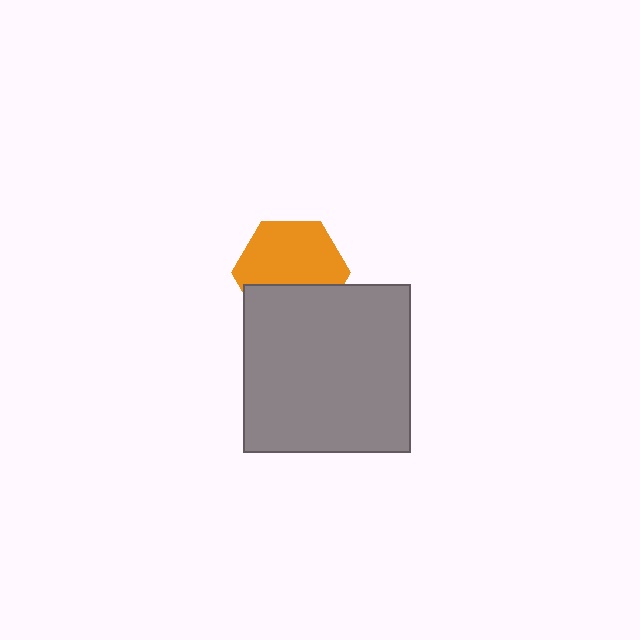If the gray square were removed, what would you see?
You would see the complete orange hexagon.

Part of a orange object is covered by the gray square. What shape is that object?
It is a hexagon.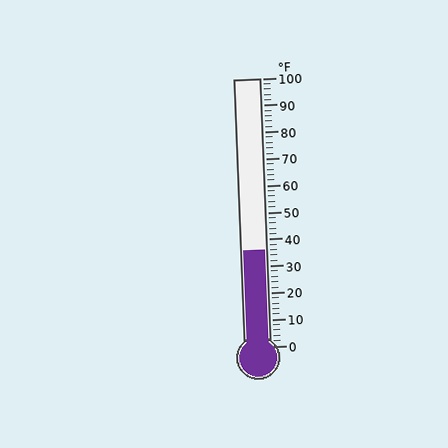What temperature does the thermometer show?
The thermometer shows approximately 36°F.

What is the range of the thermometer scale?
The thermometer scale ranges from 0°F to 100°F.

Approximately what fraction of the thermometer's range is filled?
The thermometer is filled to approximately 35% of its range.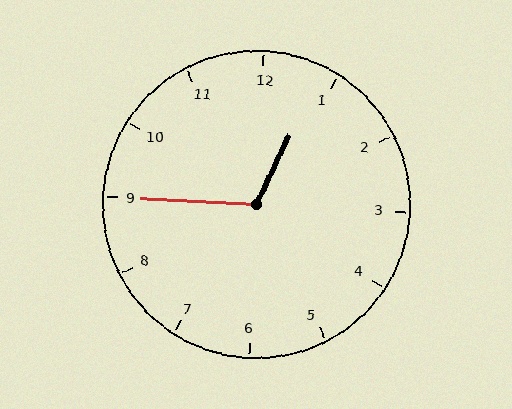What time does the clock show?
12:45.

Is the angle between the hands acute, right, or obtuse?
It is obtuse.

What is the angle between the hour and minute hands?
Approximately 112 degrees.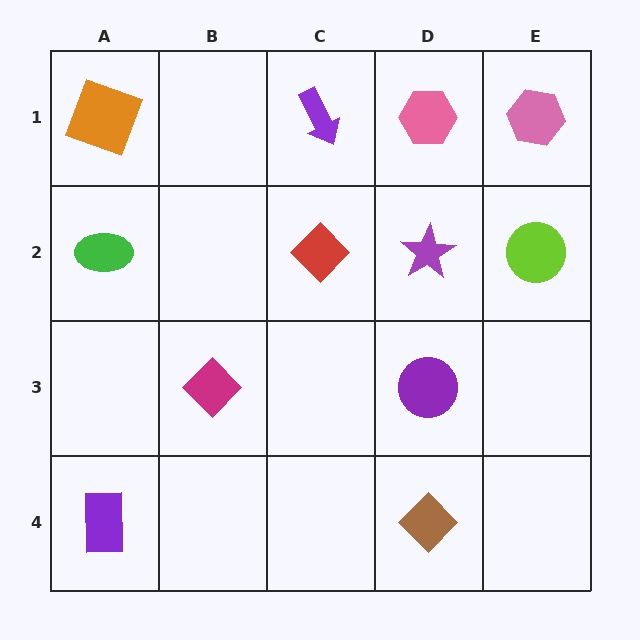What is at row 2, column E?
A lime circle.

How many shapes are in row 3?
2 shapes.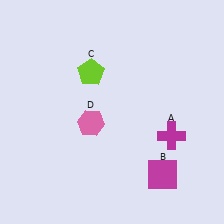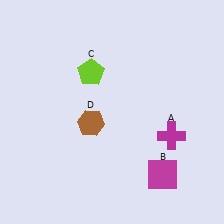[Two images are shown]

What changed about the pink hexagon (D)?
In Image 1, D is pink. In Image 2, it changed to brown.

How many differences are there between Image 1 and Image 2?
There is 1 difference between the two images.